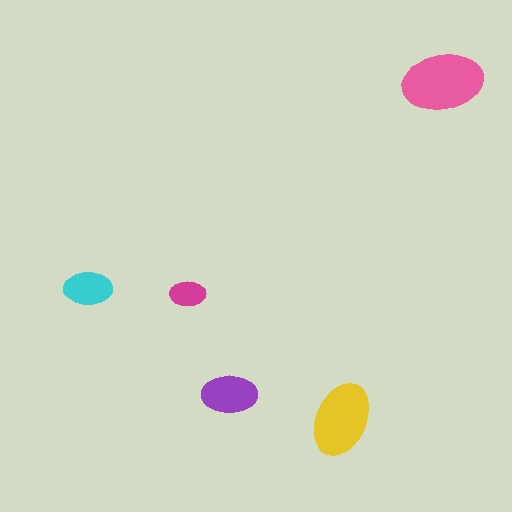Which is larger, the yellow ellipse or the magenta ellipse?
The yellow one.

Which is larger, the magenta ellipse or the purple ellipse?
The purple one.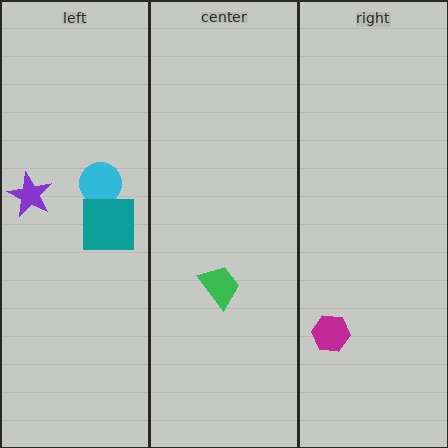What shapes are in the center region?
The green trapezoid.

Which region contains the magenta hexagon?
The right region.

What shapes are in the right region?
The magenta hexagon.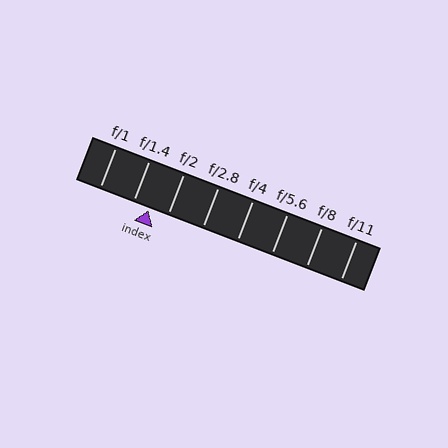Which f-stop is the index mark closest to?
The index mark is closest to f/1.4.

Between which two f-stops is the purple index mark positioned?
The index mark is between f/1.4 and f/2.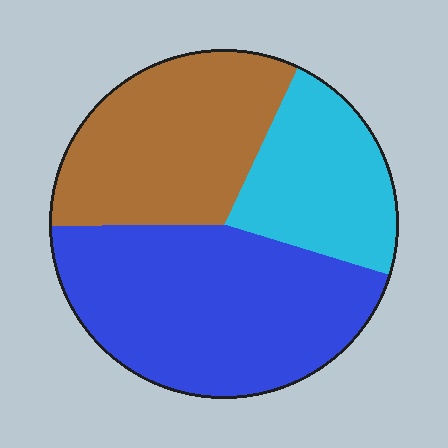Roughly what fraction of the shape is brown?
Brown covers around 30% of the shape.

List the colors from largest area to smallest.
From largest to smallest: blue, brown, cyan.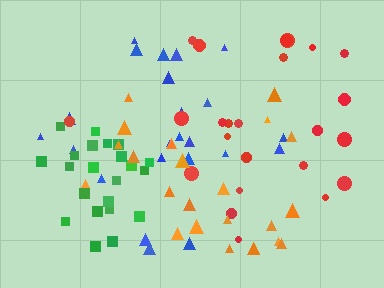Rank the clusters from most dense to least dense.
green, orange, red, blue.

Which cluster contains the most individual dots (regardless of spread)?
Red (25).